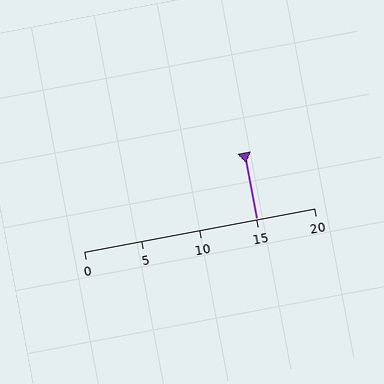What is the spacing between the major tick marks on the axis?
The major ticks are spaced 5 apart.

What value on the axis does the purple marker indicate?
The marker indicates approximately 15.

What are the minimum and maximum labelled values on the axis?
The axis runs from 0 to 20.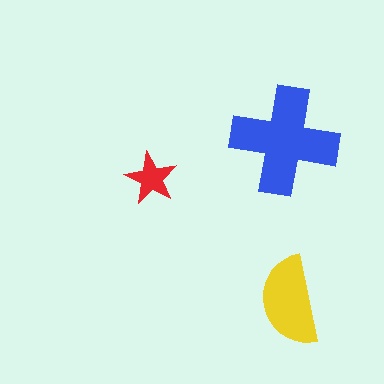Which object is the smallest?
The red star.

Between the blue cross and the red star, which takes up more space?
The blue cross.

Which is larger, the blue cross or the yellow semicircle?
The blue cross.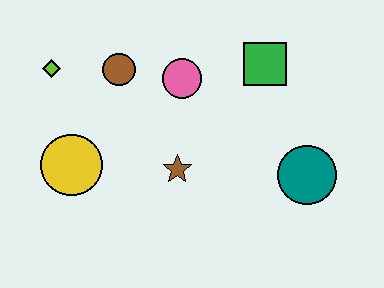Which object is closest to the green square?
The pink circle is closest to the green square.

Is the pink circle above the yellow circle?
Yes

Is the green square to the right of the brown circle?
Yes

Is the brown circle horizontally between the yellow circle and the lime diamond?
No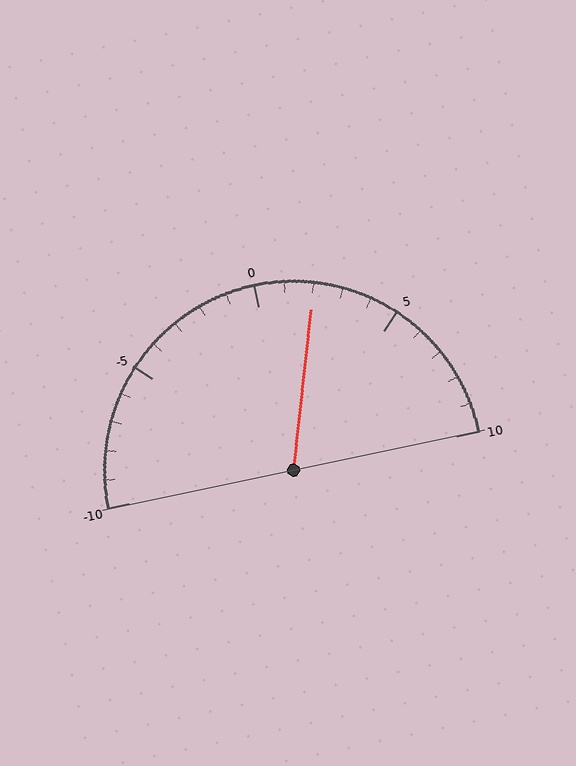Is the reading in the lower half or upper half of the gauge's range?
The reading is in the upper half of the range (-10 to 10).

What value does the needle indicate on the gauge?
The needle indicates approximately 2.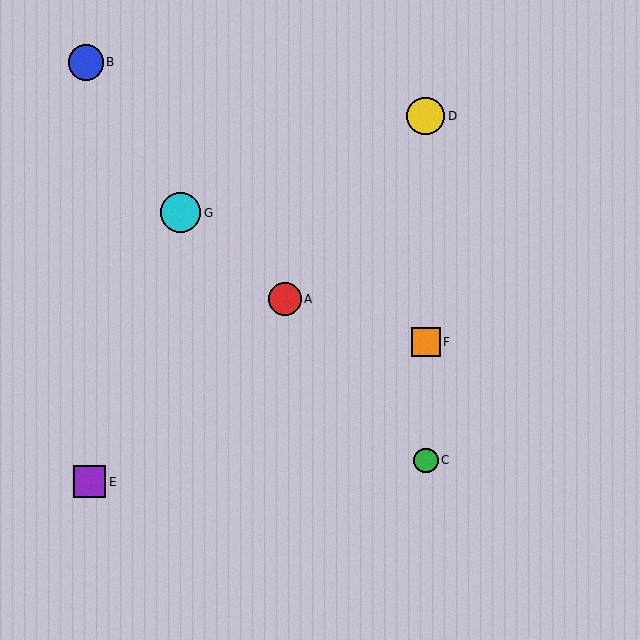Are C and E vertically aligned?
No, C is at x≈426 and E is at x≈89.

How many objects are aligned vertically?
3 objects (C, D, F) are aligned vertically.